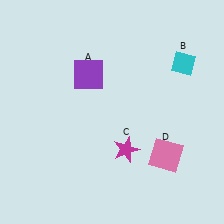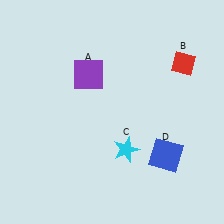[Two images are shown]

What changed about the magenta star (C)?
In Image 1, C is magenta. In Image 2, it changed to cyan.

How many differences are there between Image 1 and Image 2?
There are 3 differences between the two images.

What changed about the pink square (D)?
In Image 1, D is pink. In Image 2, it changed to blue.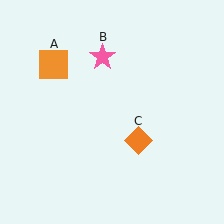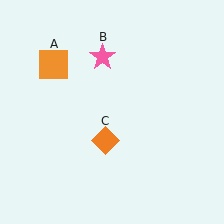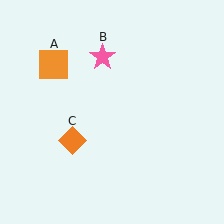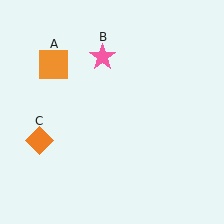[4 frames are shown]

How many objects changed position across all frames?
1 object changed position: orange diamond (object C).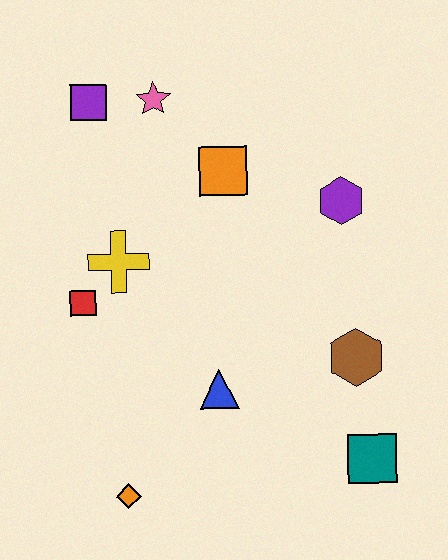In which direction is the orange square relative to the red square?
The orange square is to the right of the red square.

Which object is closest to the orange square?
The pink star is closest to the orange square.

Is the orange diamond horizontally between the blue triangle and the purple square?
Yes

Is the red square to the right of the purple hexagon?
No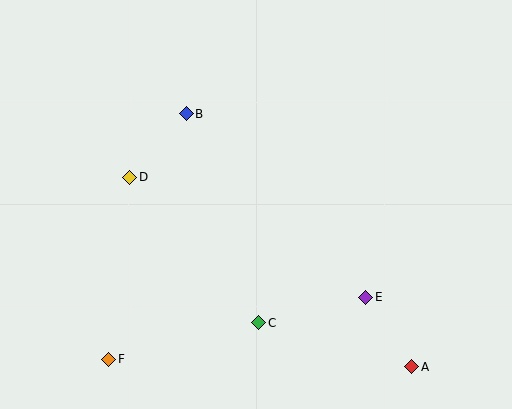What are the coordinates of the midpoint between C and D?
The midpoint between C and D is at (194, 250).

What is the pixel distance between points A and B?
The distance between A and B is 339 pixels.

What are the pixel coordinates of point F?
Point F is at (109, 360).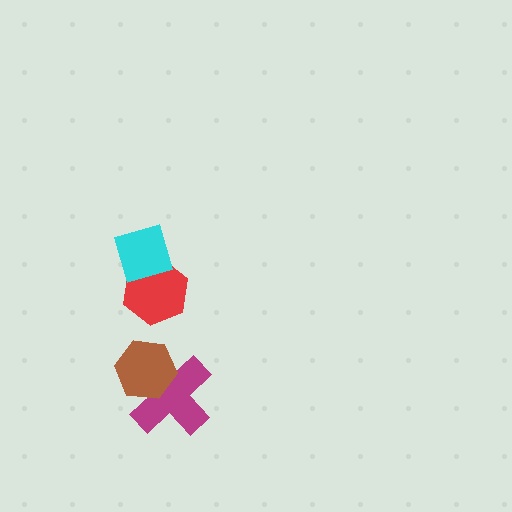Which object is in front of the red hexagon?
The cyan diamond is in front of the red hexagon.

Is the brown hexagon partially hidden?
No, no other shape covers it.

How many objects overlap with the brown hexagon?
1 object overlaps with the brown hexagon.